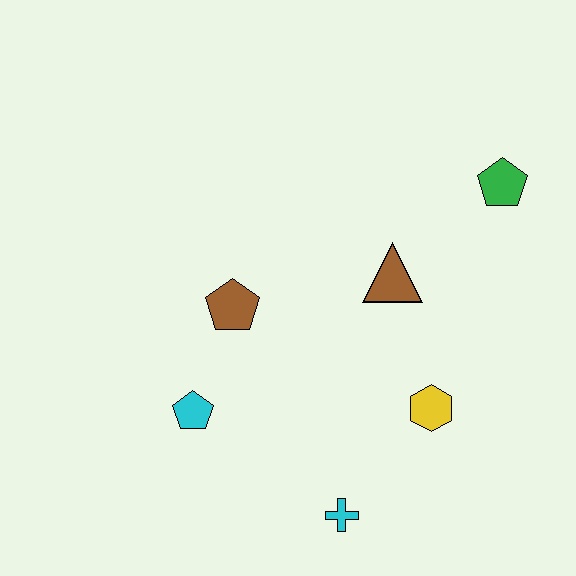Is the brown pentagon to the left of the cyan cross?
Yes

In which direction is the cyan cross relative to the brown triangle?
The cyan cross is below the brown triangle.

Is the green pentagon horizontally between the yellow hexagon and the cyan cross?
No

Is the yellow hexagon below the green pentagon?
Yes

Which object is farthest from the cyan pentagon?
The green pentagon is farthest from the cyan pentagon.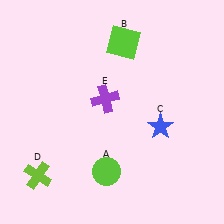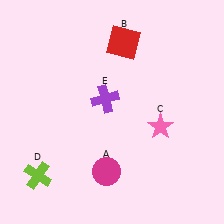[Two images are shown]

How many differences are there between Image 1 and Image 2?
There are 3 differences between the two images.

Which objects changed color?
A changed from lime to magenta. B changed from lime to red. C changed from blue to pink.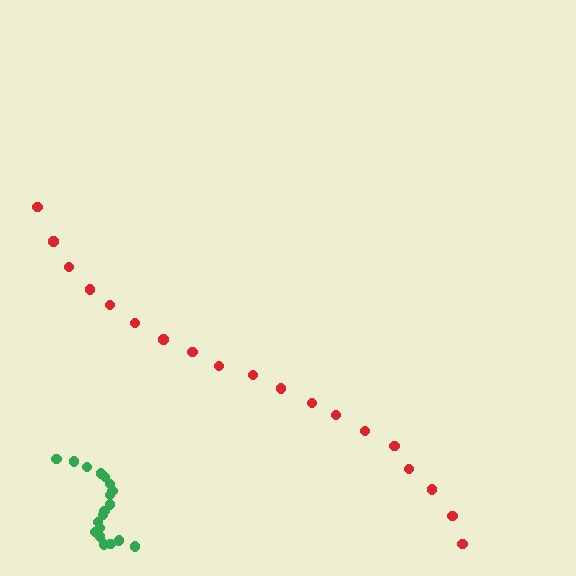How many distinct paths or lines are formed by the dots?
There are 2 distinct paths.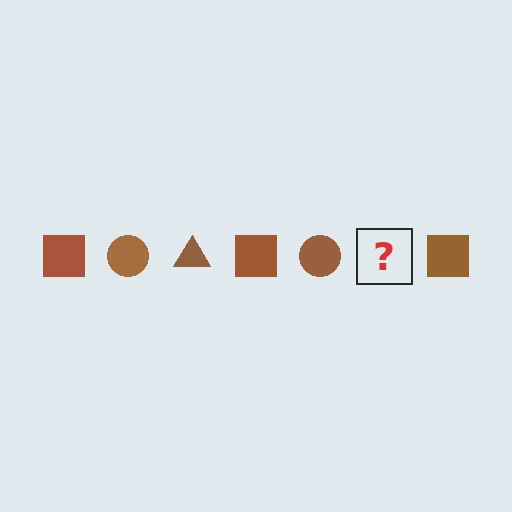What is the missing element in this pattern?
The missing element is a brown triangle.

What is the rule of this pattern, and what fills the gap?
The rule is that the pattern cycles through square, circle, triangle shapes in brown. The gap should be filled with a brown triangle.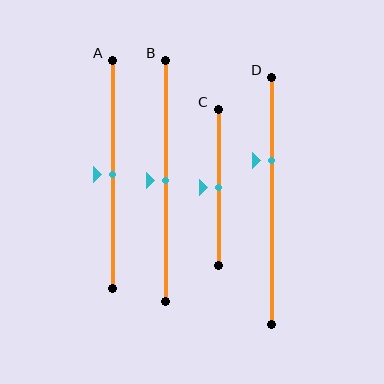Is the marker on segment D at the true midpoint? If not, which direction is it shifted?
No, the marker on segment D is shifted upward by about 16% of the segment length.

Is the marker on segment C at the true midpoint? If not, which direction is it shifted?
Yes, the marker on segment C is at the true midpoint.